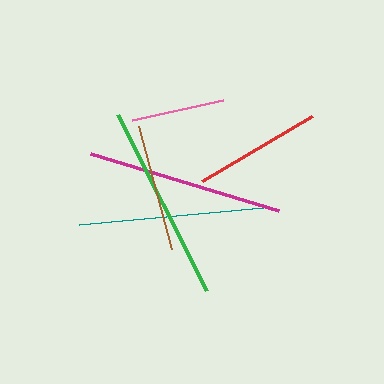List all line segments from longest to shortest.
From longest to shortest: green, magenta, teal, red, brown, pink.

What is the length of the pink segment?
The pink segment is approximately 92 pixels long.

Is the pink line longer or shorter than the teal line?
The teal line is longer than the pink line.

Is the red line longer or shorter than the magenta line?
The magenta line is longer than the red line.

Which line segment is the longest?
The green line is the longest at approximately 197 pixels.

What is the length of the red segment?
The red segment is approximately 128 pixels long.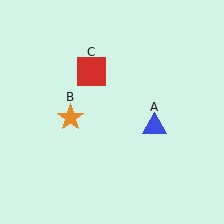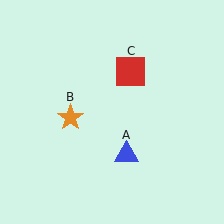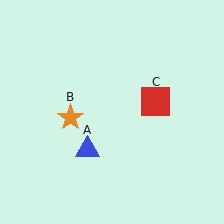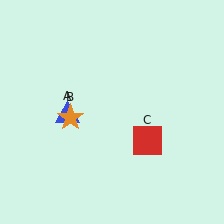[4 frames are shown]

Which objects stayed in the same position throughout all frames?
Orange star (object B) remained stationary.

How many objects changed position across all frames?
2 objects changed position: blue triangle (object A), red square (object C).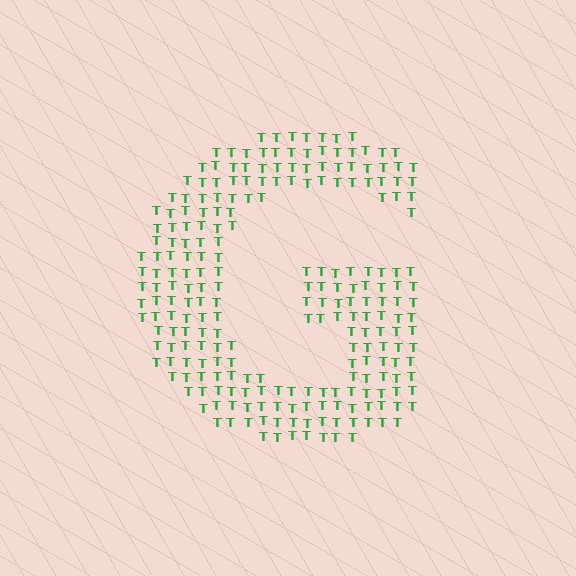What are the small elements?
The small elements are letter T's.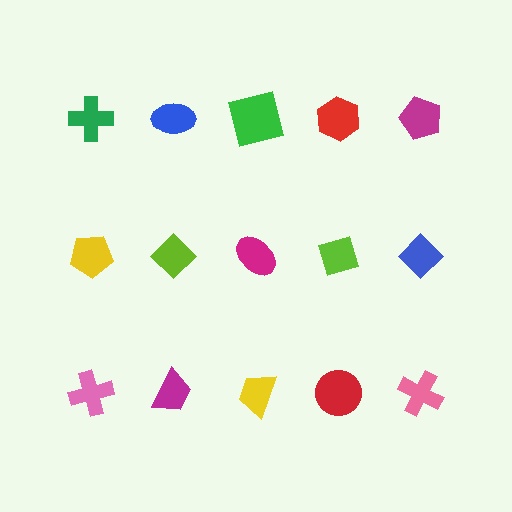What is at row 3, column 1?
A pink cross.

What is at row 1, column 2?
A blue ellipse.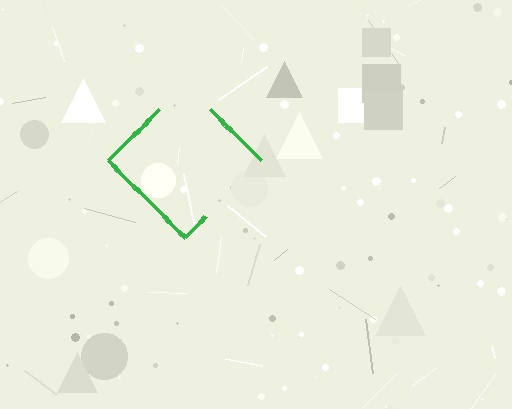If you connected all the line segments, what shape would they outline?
They would outline a diamond.